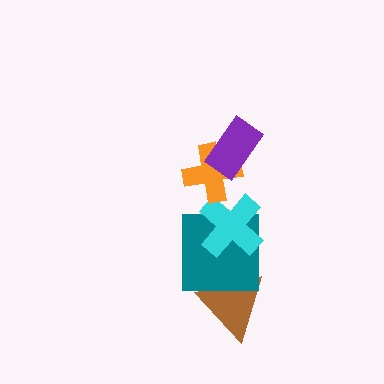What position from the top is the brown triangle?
The brown triangle is 5th from the top.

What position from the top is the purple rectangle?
The purple rectangle is 1st from the top.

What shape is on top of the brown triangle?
The teal square is on top of the brown triangle.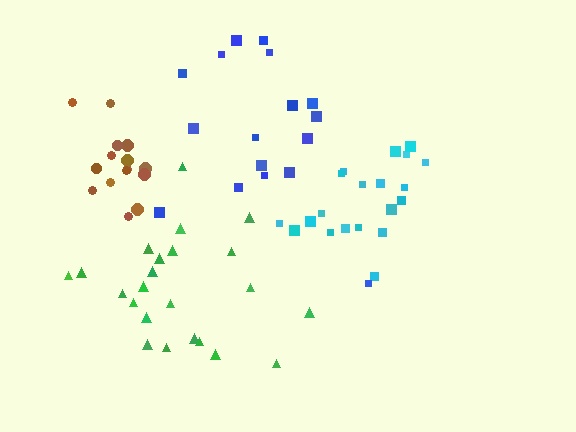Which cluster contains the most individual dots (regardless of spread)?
Green (23).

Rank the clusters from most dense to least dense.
brown, cyan, green, blue.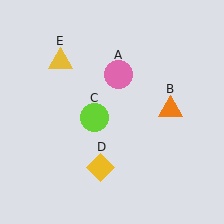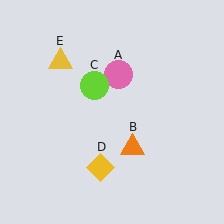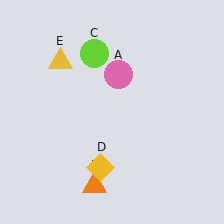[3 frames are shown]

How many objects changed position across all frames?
2 objects changed position: orange triangle (object B), lime circle (object C).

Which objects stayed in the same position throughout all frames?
Pink circle (object A) and yellow diamond (object D) and yellow triangle (object E) remained stationary.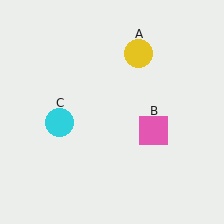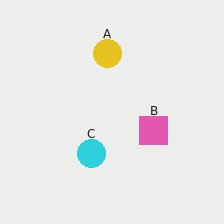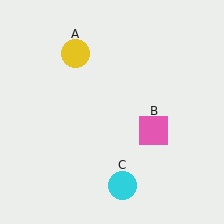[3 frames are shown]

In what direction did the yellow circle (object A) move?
The yellow circle (object A) moved left.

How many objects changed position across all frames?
2 objects changed position: yellow circle (object A), cyan circle (object C).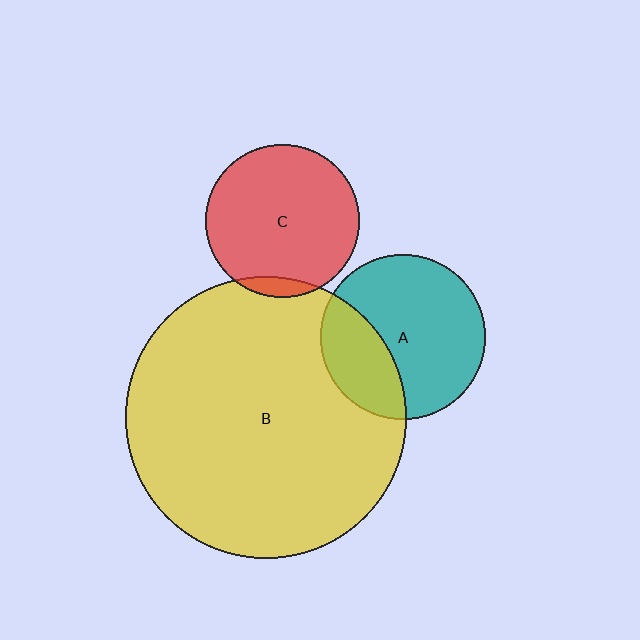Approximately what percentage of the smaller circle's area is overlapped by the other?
Approximately 5%.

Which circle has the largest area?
Circle B (yellow).